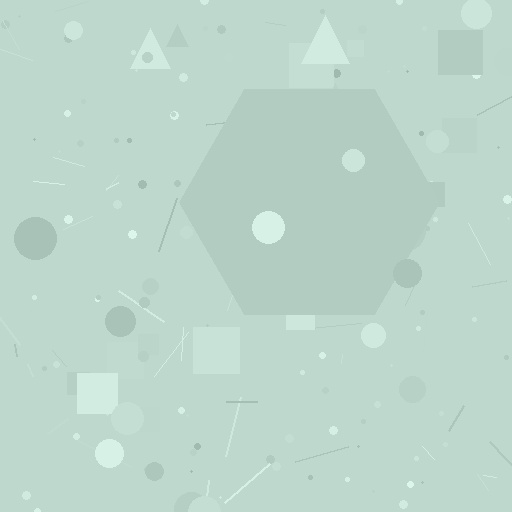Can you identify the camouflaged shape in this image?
The camouflaged shape is a hexagon.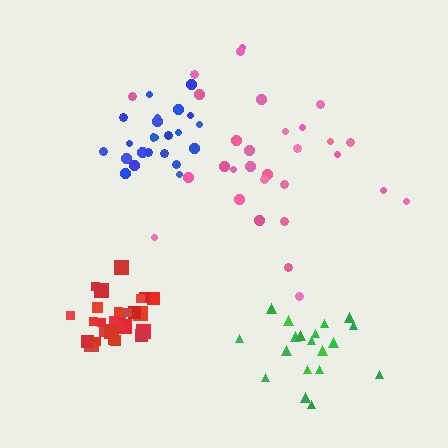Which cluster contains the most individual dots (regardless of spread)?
Pink (31).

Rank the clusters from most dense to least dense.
blue, red, green, pink.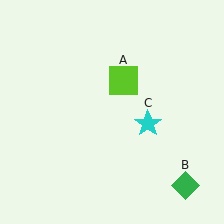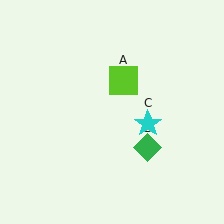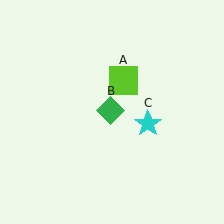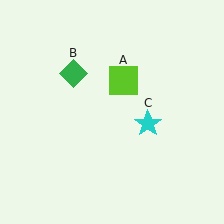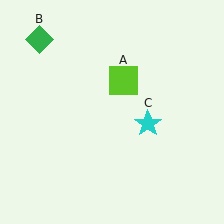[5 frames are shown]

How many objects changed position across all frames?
1 object changed position: green diamond (object B).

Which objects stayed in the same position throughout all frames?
Lime square (object A) and cyan star (object C) remained stationary.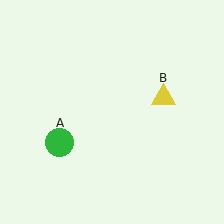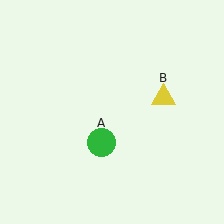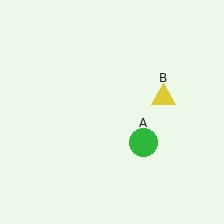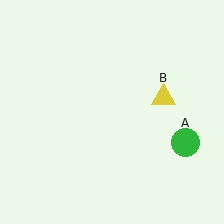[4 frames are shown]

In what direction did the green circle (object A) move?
The green circle (object A) moved right.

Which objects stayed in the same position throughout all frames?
Yellow triangle (object B) remained stationary.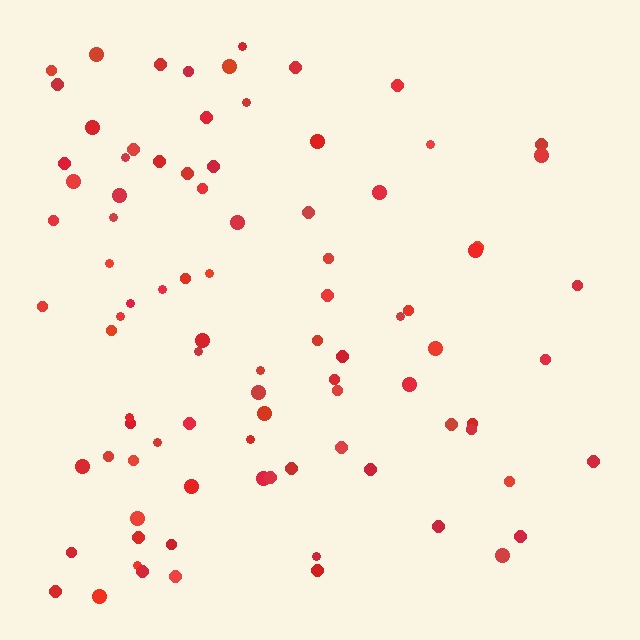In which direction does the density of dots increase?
From right to left, with the left side densest.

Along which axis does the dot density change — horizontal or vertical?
Horizontal.